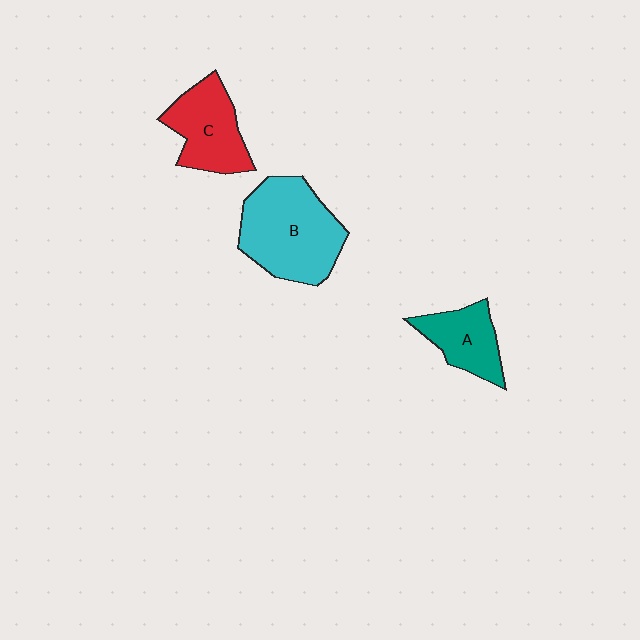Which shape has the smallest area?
Shape A (teal).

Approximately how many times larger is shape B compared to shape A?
Approximately 1.9 times.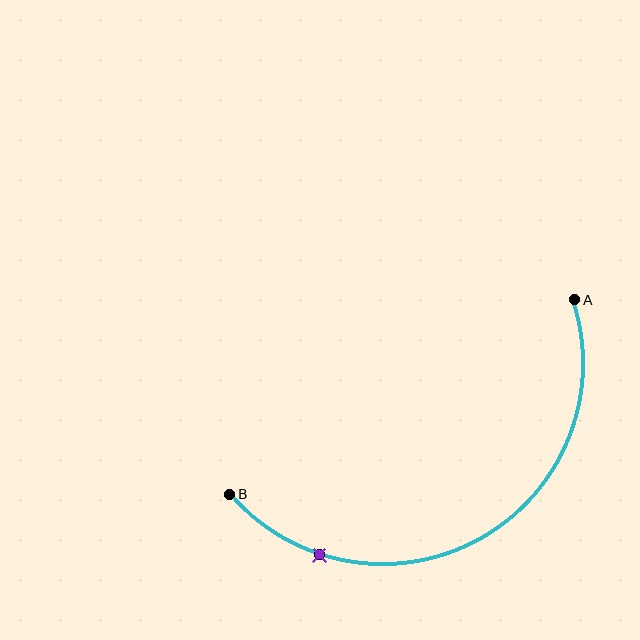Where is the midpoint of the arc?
The arc midpoint is the point on the curve farthest from the straight line joining A and B. It sits below that line.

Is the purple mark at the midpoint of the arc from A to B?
No. The purple mark lies on the arc but is closer to endpoint B. The arc midpoint would be at the point on the curve equidistant along the arc from both A and B.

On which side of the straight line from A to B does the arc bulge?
The arc bulges below the straight line connecting A and B.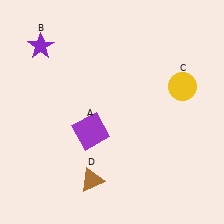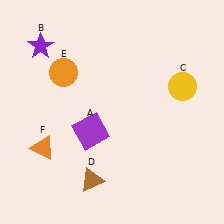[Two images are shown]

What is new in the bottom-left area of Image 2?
An orange triangle (F) was added in the bottom-left area of Image 2.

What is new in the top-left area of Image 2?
An orange circle (E) was added in the top-left area of Image 2.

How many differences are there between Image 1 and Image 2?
There are 2 differences between the two images.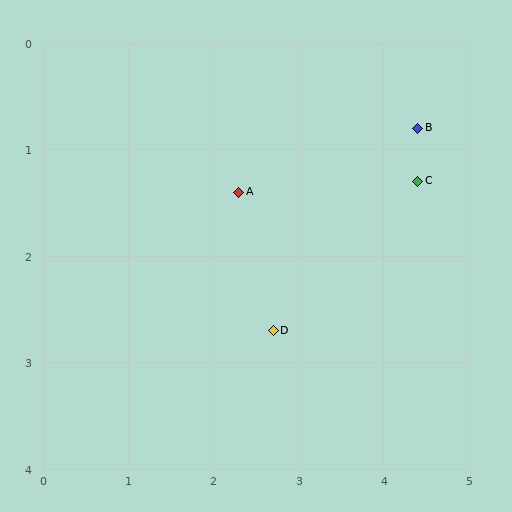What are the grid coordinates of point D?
Point D is at approximately (2.7, 2.7).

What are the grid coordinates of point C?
Point C is at approximately (4.4, 1.3).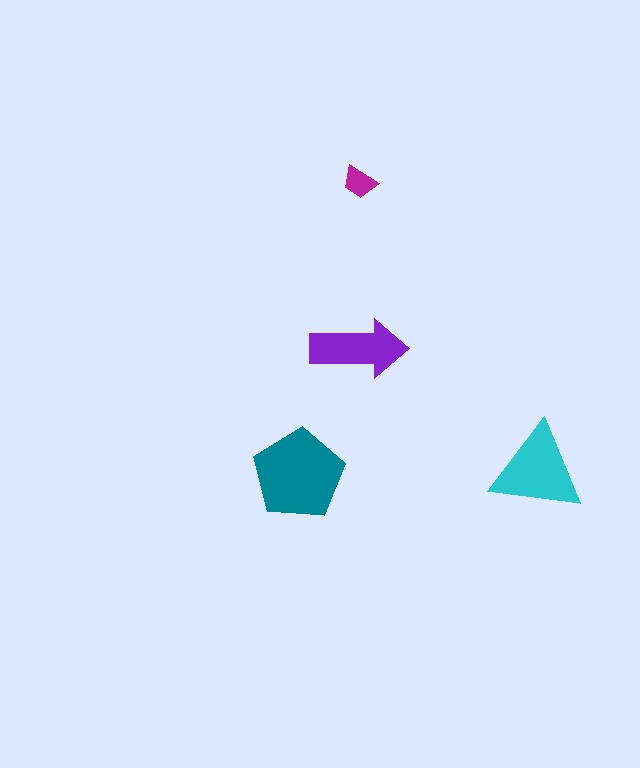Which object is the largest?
The teal pentagon.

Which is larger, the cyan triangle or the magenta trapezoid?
The cyan triangle.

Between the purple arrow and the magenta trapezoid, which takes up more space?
The purple arrow.